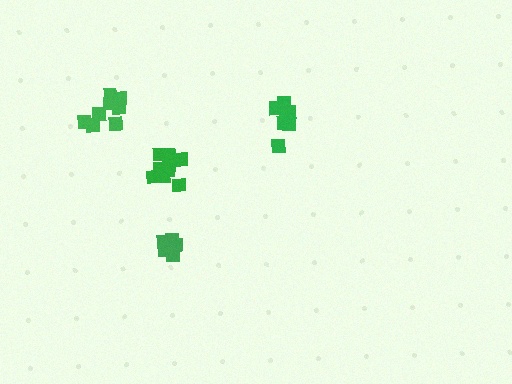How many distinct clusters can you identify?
There are 4 distinct clusters.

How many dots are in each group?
Group 1: 7 dots, Group 2: 8 dots, Group 3: 6 dots, Group 4: 10 dots (31 total).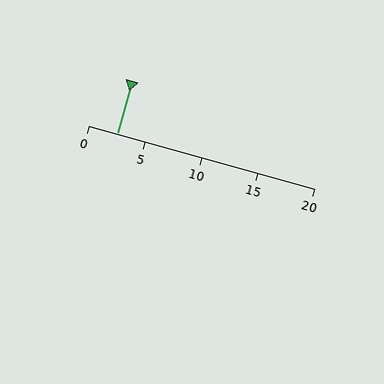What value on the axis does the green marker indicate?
The marker indicates approximately 2.5.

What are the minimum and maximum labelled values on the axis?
The axis runs from 0 to 20.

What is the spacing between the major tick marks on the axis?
The major ticks are spaced 5 apart.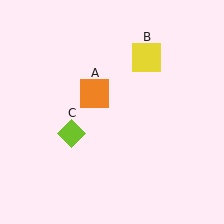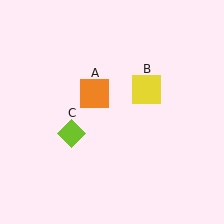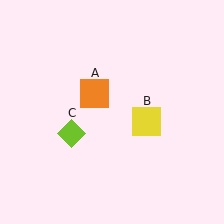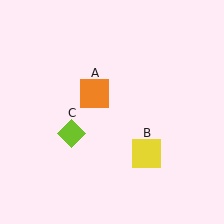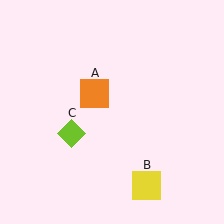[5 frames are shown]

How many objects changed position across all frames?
1 object changed position: yellow square (object B).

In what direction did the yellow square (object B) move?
The yellow square (object B) moved down.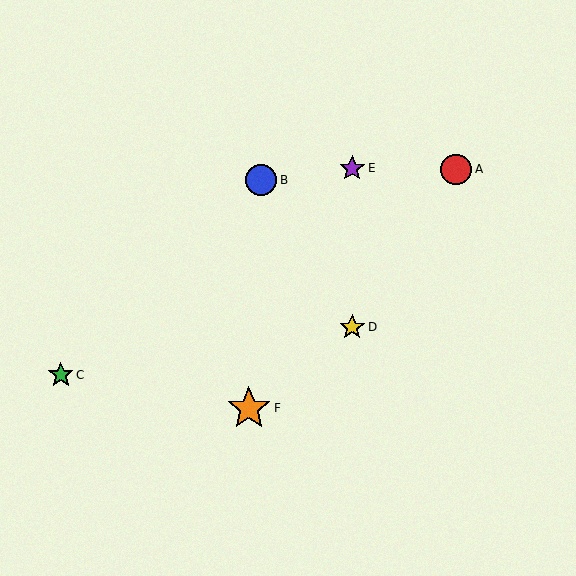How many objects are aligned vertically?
2 objects (D, E) are aligned vertically.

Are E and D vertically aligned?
Yes, both are at x≈352.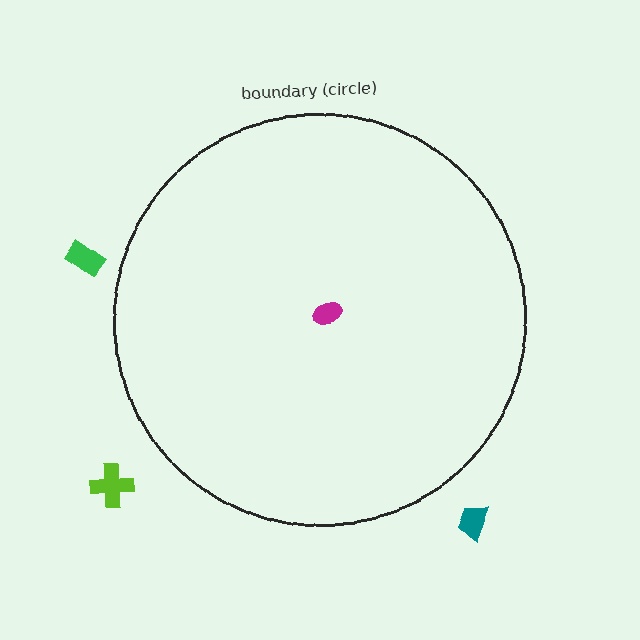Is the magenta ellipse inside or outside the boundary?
Inside.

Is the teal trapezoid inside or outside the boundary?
Outside.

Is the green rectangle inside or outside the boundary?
Outside.